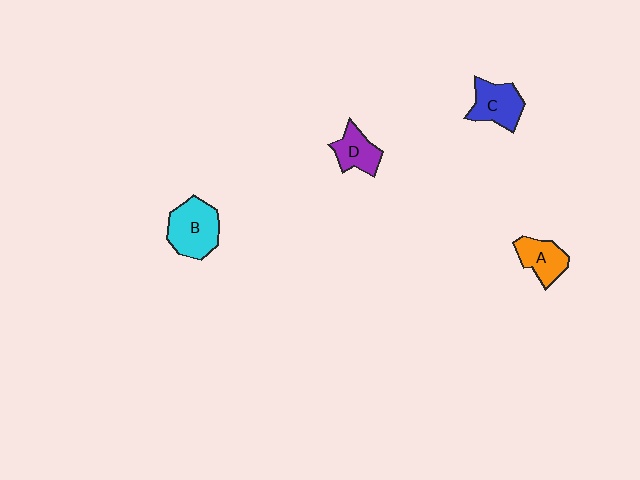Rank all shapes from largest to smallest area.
From largest to smallest: B (cyan), C (blue), A (orange), D (purple).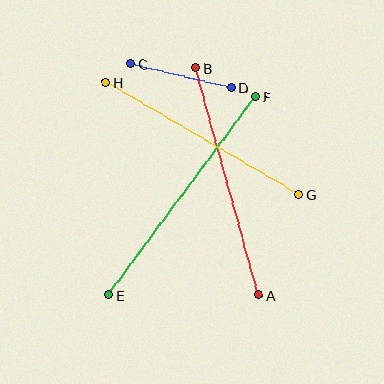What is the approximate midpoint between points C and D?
The midpoint is at approximately (181, 75) pixels.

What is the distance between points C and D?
The distance is approximately 103 pixels.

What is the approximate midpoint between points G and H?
The midpoint is at approximately (202, 138) pixels.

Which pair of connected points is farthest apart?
Points E and F are farthest apart.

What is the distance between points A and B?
The distance is approximately 236 pixels.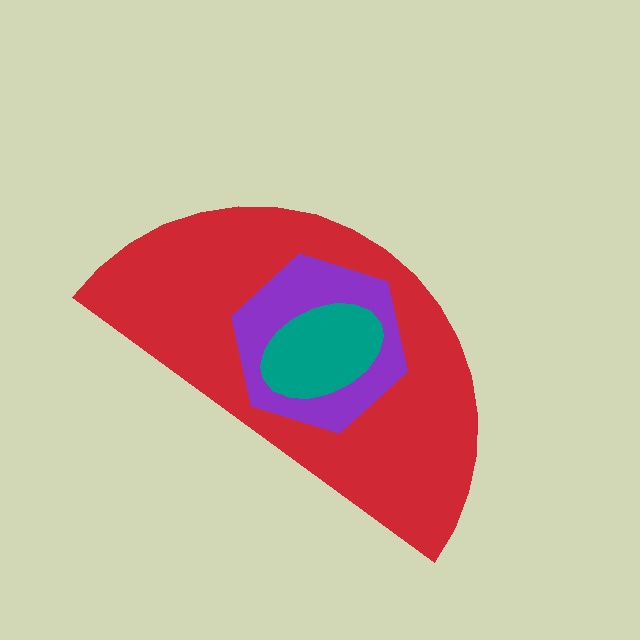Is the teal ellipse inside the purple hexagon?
Yes.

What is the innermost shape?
The teal ellipse.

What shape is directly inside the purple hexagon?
The teal ellipse.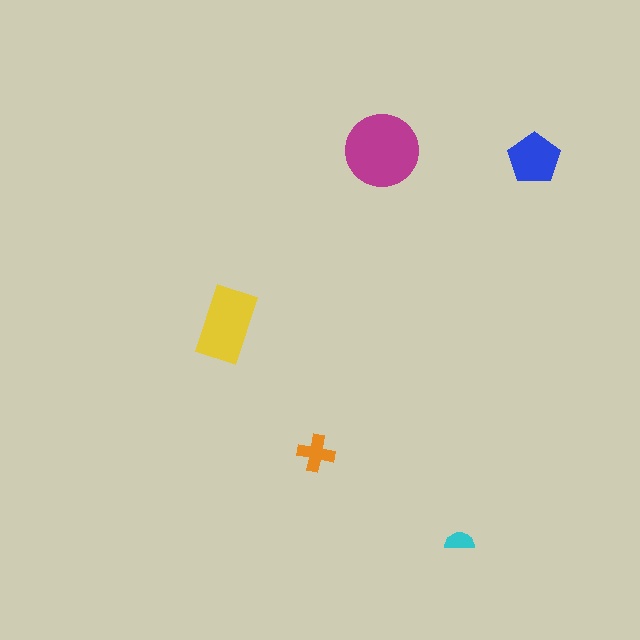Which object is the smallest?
The cyan semicircle.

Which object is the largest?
The magenta circle.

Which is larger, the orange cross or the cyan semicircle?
The orange cross.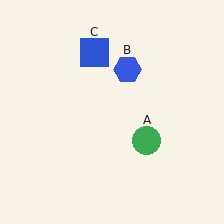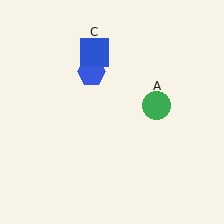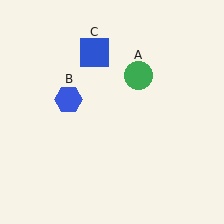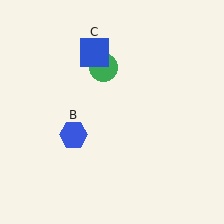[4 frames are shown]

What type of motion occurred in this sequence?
The green circle (object A), blue hexagon (object B) rotated counterclockwise around the center of the scene.